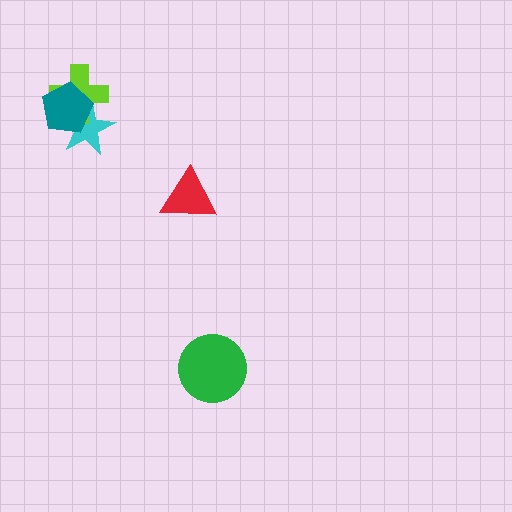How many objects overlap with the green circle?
0 objects overlap with the green circle.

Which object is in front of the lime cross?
The teal pentagon is in front of the lime cross.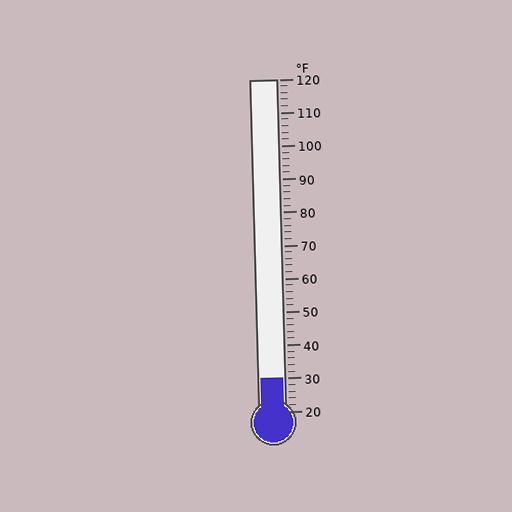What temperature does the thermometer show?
The thermometer shows approximately 30°F.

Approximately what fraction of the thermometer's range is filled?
The thermometer is filled to approximately 10% of its range.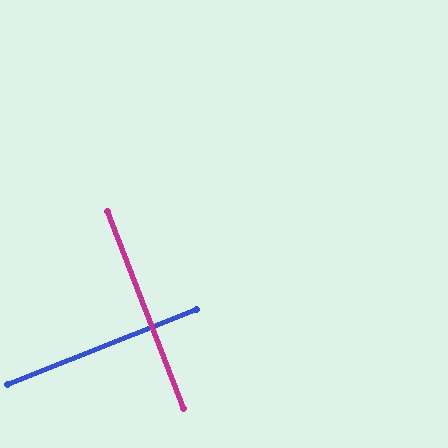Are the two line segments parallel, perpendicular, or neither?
Perpendicular — they meet at approximately 90°.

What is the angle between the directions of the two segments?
Approximately 90 degrees.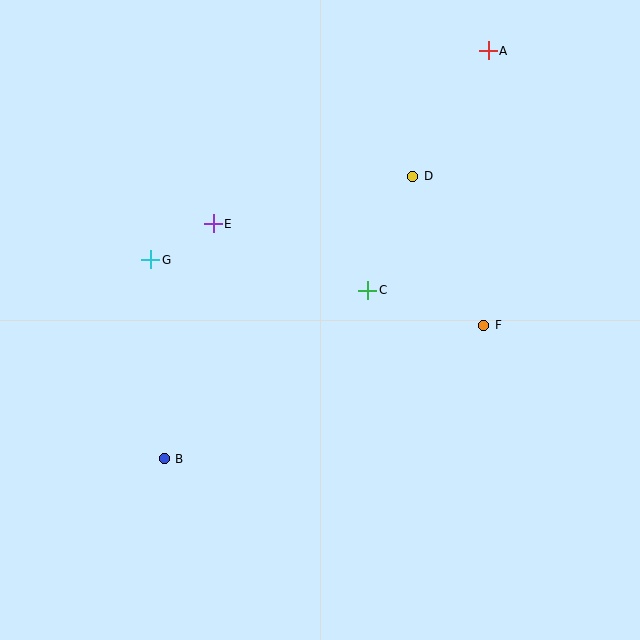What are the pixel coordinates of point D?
Point D is at (413, 176).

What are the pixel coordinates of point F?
Point F is at (484, 325).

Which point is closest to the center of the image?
Point C at (368, 290) is closest to the center.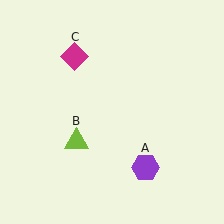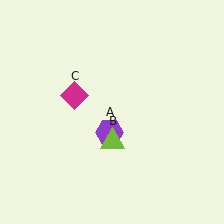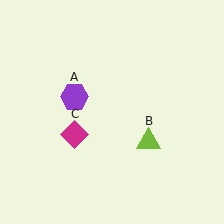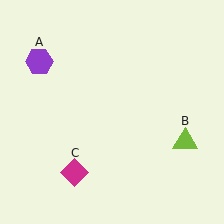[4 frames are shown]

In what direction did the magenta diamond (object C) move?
The magenta diamond (object C) moved down.